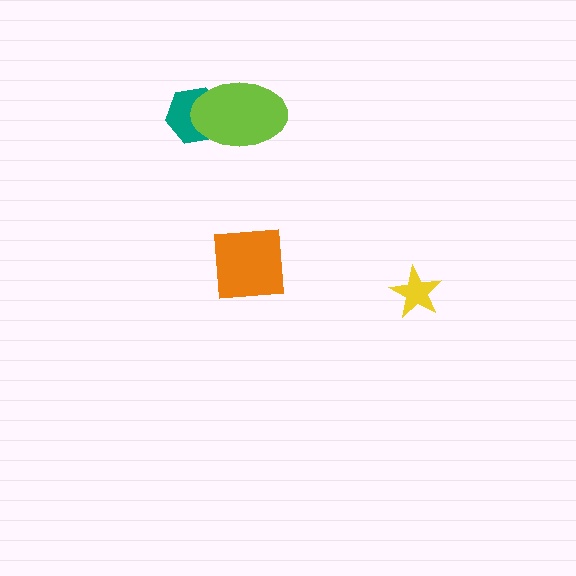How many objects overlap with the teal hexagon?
1 object overlaps with the teal hexagon.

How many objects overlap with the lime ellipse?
1 object overlaps with the lime ellipse.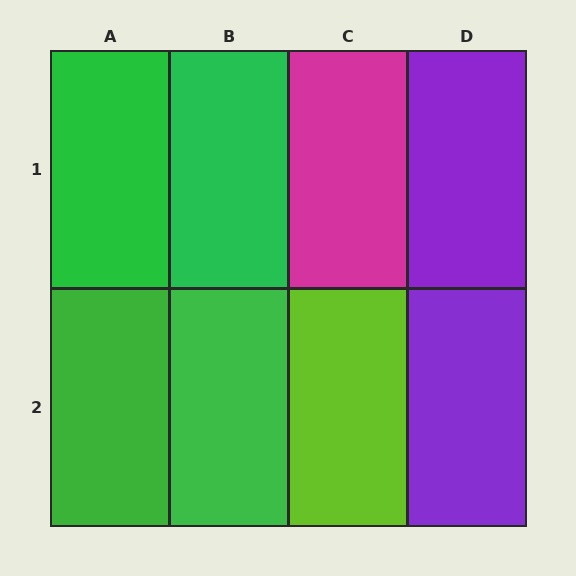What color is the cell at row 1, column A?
Green.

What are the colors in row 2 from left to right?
Green, green, lime, purple.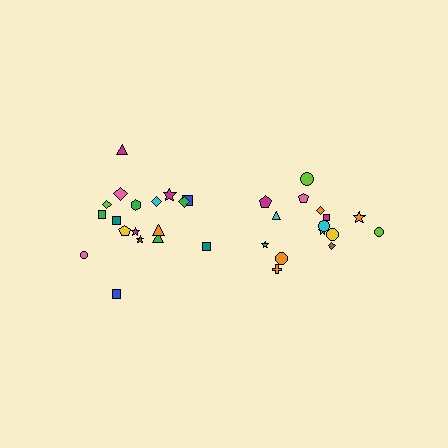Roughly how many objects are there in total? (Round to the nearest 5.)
Roughly 35 objects in total.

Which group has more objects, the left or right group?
The left group.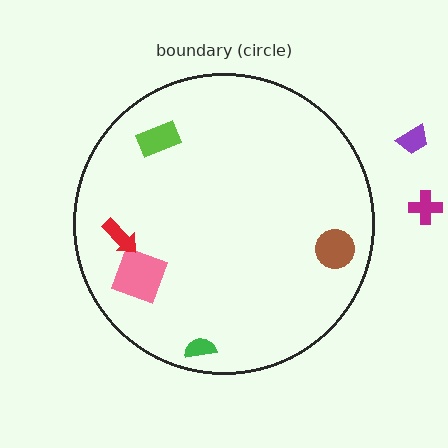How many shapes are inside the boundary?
5 inside, 2 outside.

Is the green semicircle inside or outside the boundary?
Inside.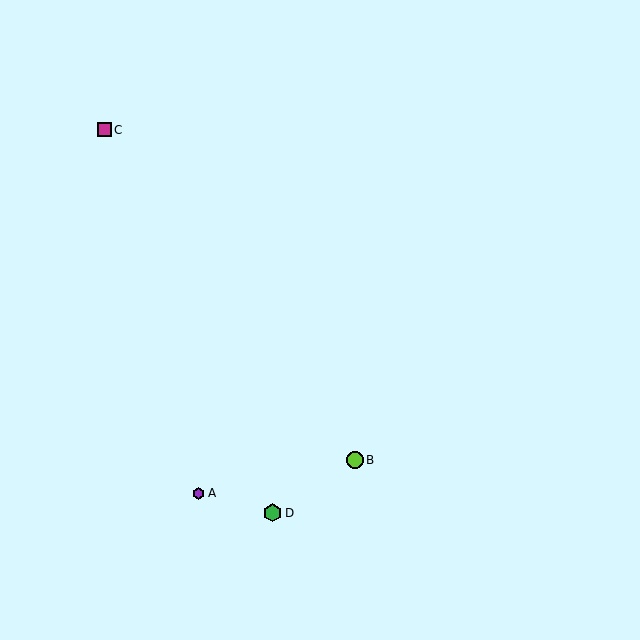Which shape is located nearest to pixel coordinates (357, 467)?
The lime circle (labeled B) at (355, 460) is nearest to that location.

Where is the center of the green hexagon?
The center of the green hexagon is at (273, 513).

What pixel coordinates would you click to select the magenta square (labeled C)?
Click at (104, 130) to select the magenta square C.